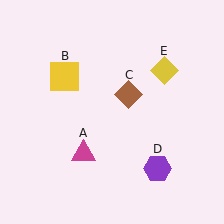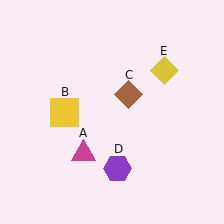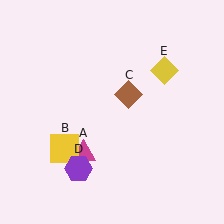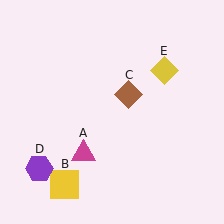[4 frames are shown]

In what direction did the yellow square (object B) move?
The yellow square (object B) moved down.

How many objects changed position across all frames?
2 objects changed position: yellow square (object B), purple hexagon (object D).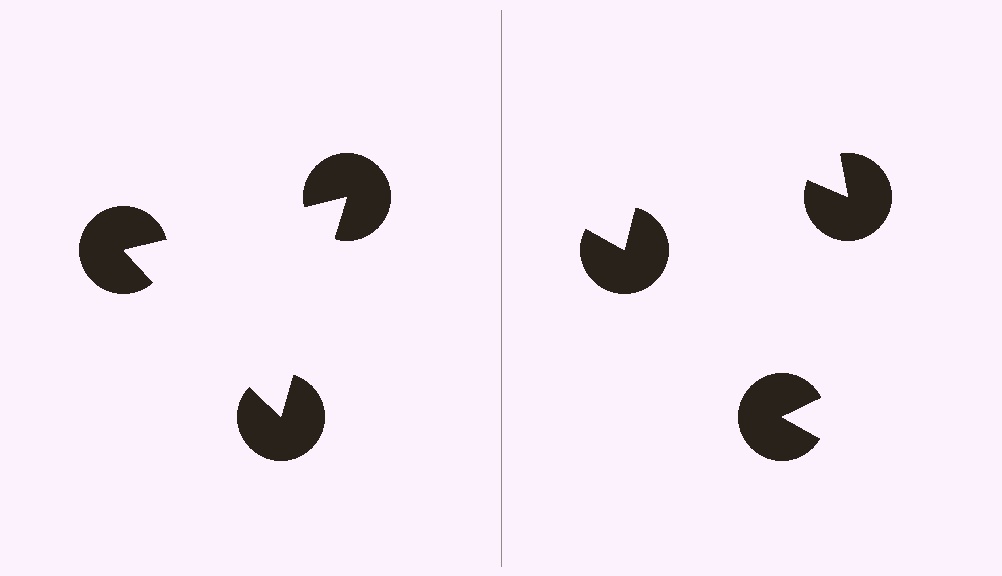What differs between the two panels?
The pac-man discs are positioned identically on both sides; only the wedge orientations differ. On the left they align to a triangle; on the right they are misaligned.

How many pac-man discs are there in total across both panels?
6 — 3 on each side.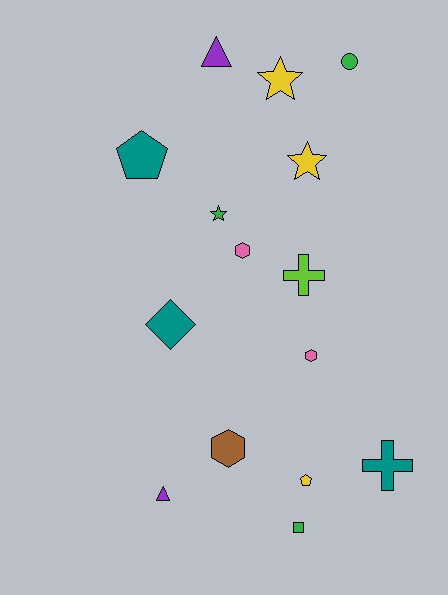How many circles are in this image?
There is 1 circle.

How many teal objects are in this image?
There are 3 teal objects.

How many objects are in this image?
There are 15 objects.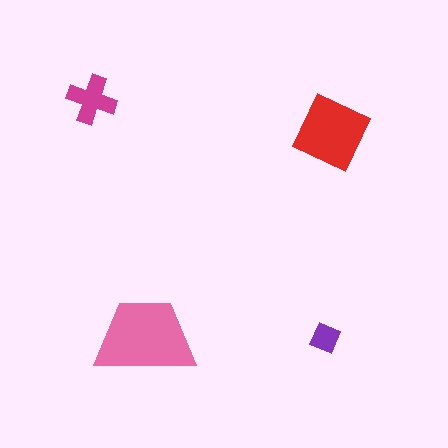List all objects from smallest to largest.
The purple diamond, the magenta cross, the red square, the pink trapezoid.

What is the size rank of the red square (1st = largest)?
2nd.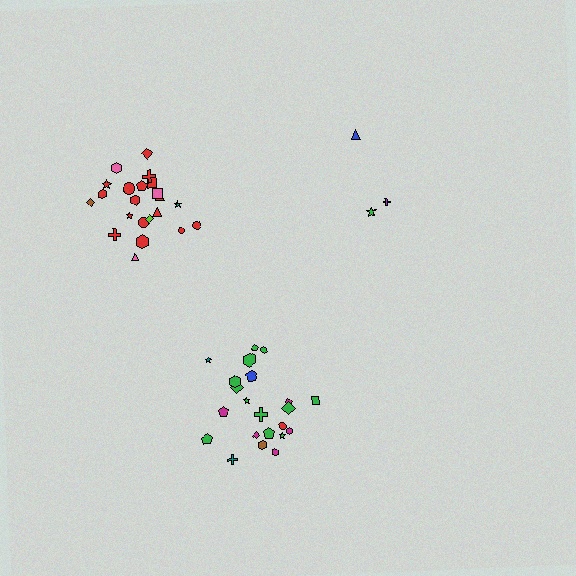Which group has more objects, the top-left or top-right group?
The top-left group.